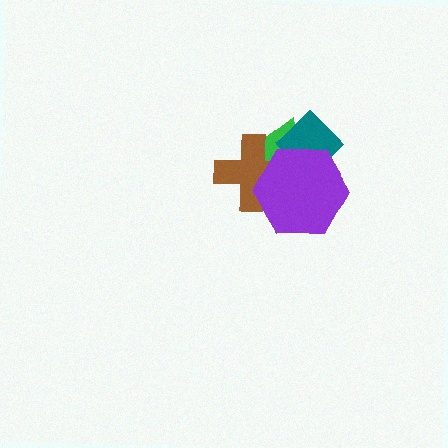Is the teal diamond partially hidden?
Yes, it is partially covered by another shape.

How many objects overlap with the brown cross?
3 objects overlap with the brown cross.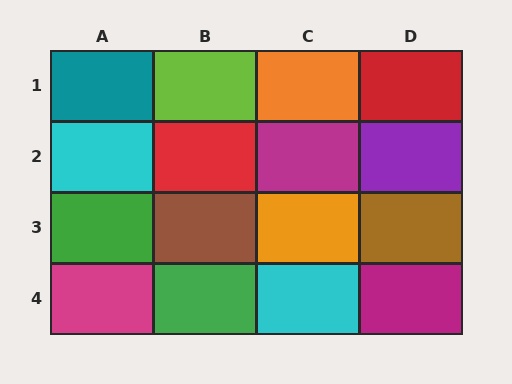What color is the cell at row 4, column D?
Magenta.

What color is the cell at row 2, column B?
Red.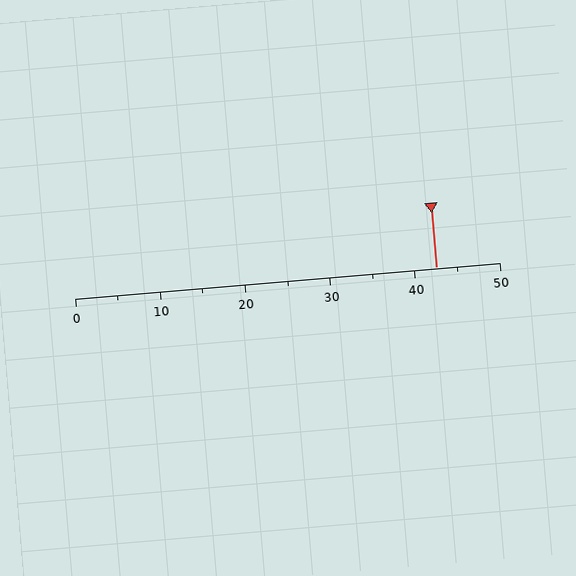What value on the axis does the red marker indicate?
The marker indicates approximately 42.5.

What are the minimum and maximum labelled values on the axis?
The axis runs from 0 to 50.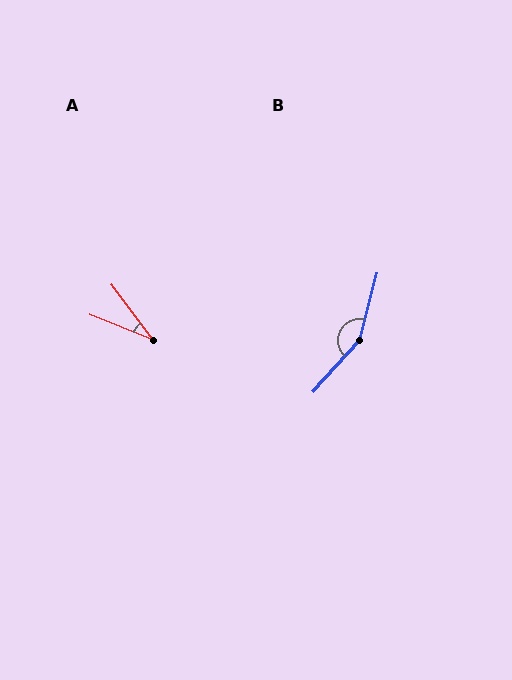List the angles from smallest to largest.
A (31°), B (152°).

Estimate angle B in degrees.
Approximately 152 degrees.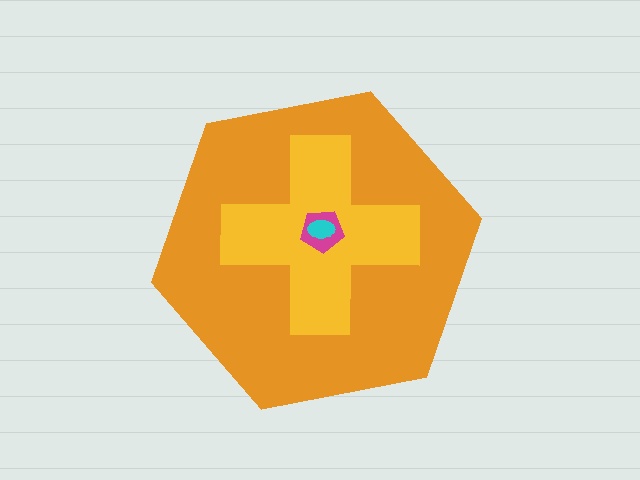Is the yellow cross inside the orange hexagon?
Yes.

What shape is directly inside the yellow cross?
The magenta pentagon.